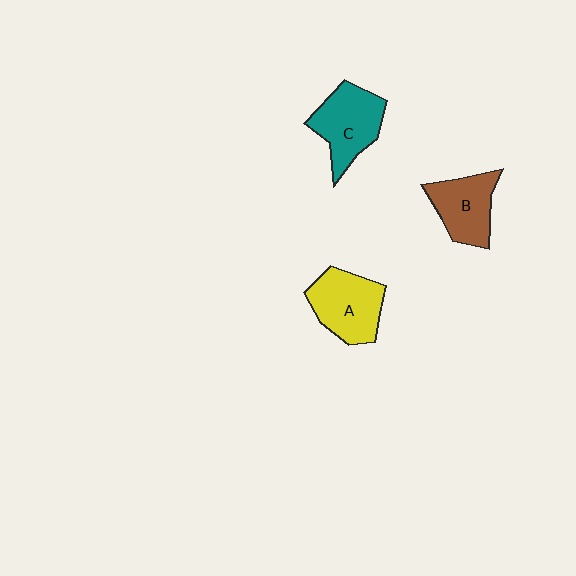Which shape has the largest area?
Shape C (teal).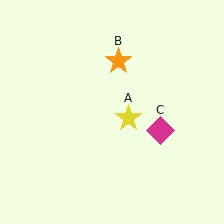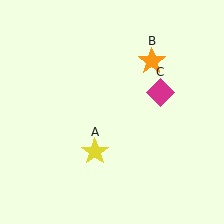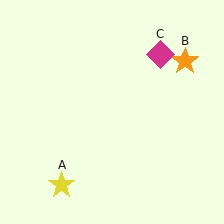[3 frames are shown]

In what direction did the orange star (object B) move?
The orange star (object B) moved right.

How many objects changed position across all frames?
3 objects changed position: yellow star (object A), orange star (object B), magenta diamond (object C).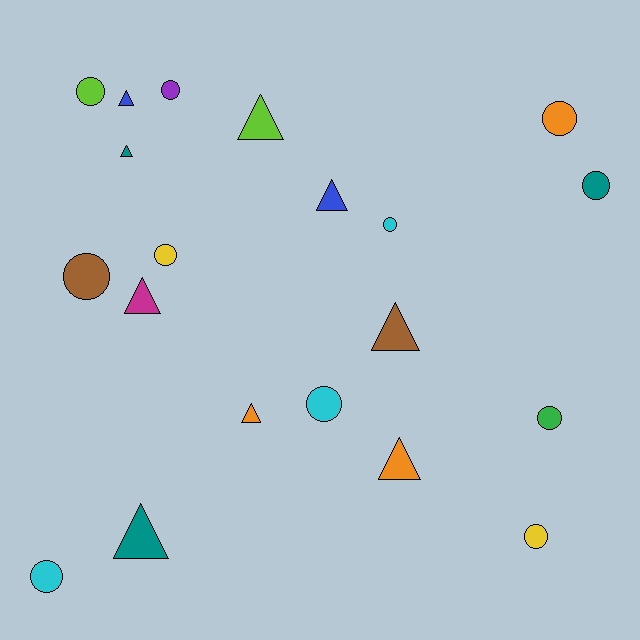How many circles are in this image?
There are 11 circles.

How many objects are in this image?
There are 20 objects.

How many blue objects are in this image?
There are 2 blue objects.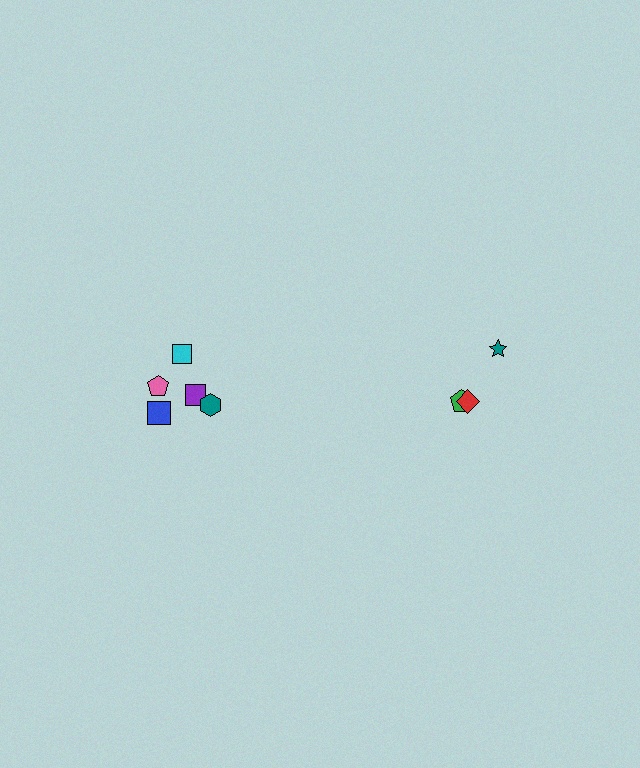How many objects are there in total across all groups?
There are 8 objects.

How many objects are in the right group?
There are 3 objects.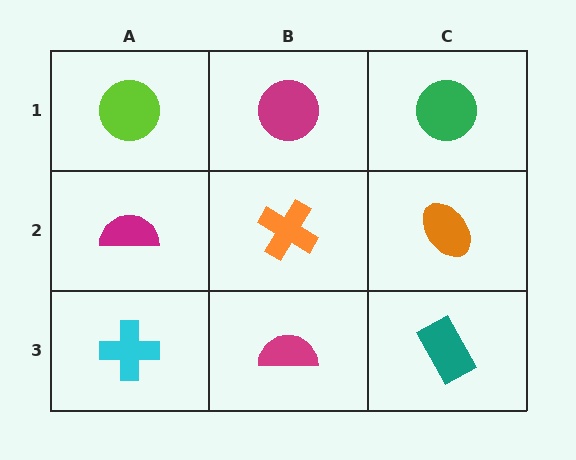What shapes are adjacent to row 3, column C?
An orange ellipse (row 2, column C), a magenta semicircle (row 3, column B).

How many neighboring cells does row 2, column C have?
3.